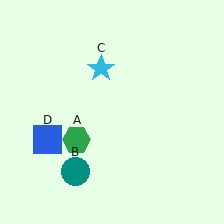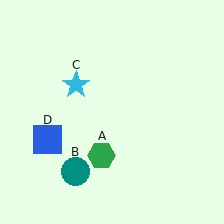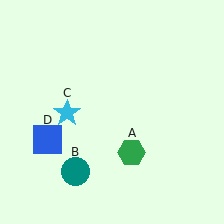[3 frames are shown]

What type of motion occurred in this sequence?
The green hexagon (object A), cyan star (object C) rotated counterclockwise around the center of the scene.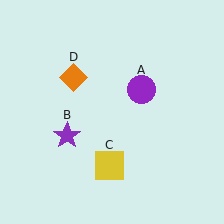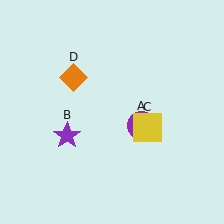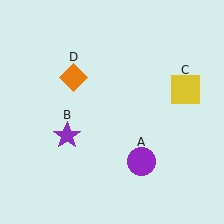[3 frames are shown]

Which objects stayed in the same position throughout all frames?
Purple star (object B) and orange diamond (object D) remained stationary.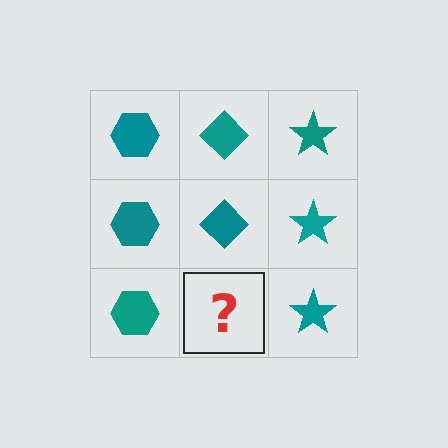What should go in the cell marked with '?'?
The missing cell should contain a teal diamond.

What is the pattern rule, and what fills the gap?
The rule is that each column has a consistent shape. The gap should be filled with a teal diamond.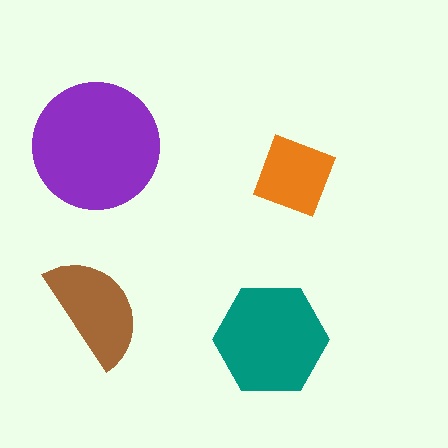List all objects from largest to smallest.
The purple circle, the teal hexagon, the brown semicircle, the orange square.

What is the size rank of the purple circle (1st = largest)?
1st.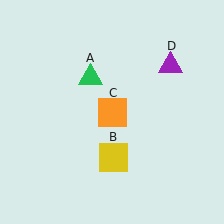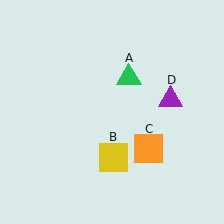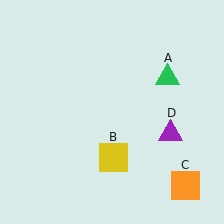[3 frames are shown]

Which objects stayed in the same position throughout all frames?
Yellow square (object B) remained stationary.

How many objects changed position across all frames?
3 objects changed position: green triangle (object A), orange square (object C), purple triangle (object D).